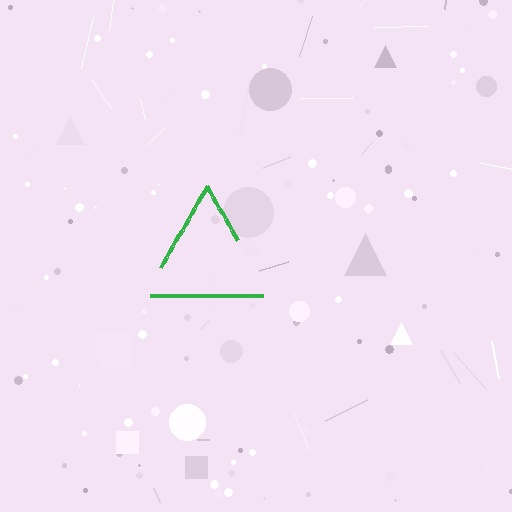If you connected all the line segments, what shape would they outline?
They would outline a triangle.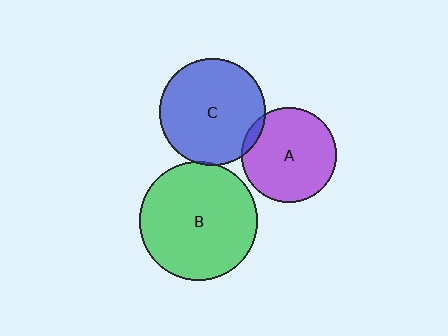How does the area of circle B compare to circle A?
Approximately 1.6 times.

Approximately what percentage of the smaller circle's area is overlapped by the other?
Approximately 5%.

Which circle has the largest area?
Circle B (green).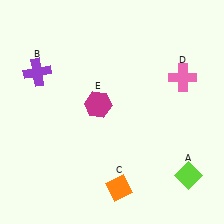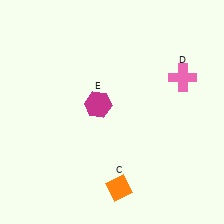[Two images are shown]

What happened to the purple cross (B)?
The purple cross (B) was removed in Image 2. It was in the top-left area of Image 1.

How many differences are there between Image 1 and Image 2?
There are 2 differences between the two images.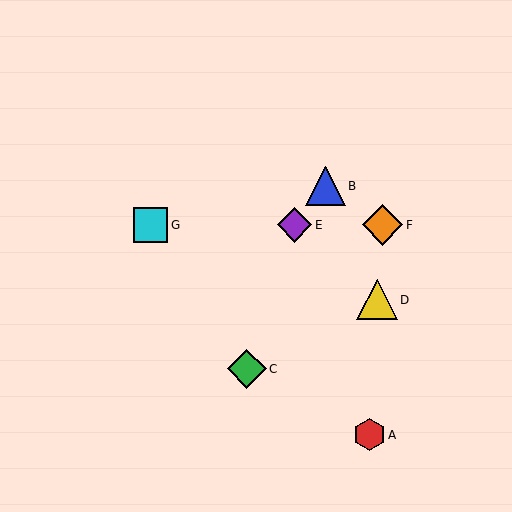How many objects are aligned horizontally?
3 objects (E, F, G) are aligned horizontally.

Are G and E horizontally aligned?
Yes, both are at y≈225.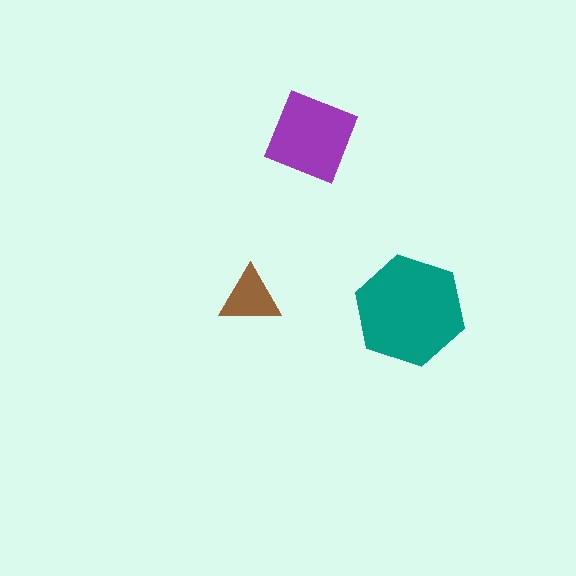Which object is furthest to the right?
The teal hexagon is rightmost.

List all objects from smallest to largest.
The brown triangle, the purple square, the teal hexagon.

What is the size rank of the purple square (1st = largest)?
2nd.